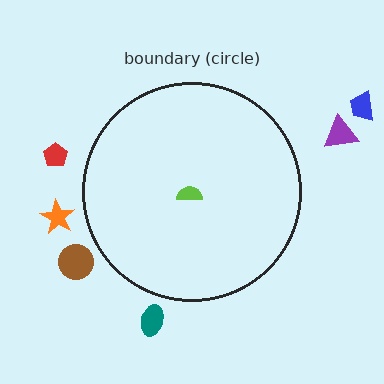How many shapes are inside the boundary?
1 inside, 6 outside.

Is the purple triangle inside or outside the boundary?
Outside.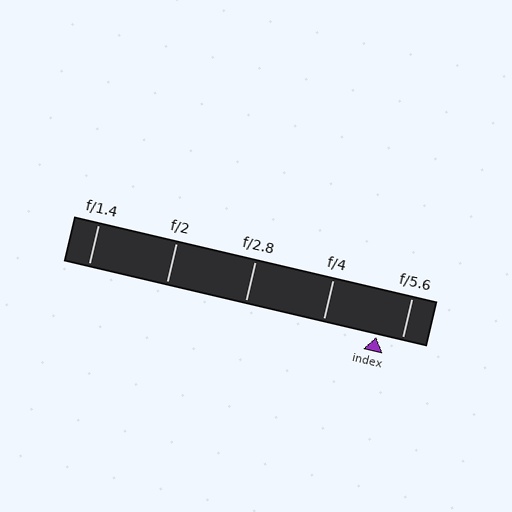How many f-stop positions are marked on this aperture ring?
There are 5 f-stop positions marked.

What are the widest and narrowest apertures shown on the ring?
The widest aperture shown is f/1.4 and the narrowest is f/5.6.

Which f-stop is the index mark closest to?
The index mark is closest to f/5.6.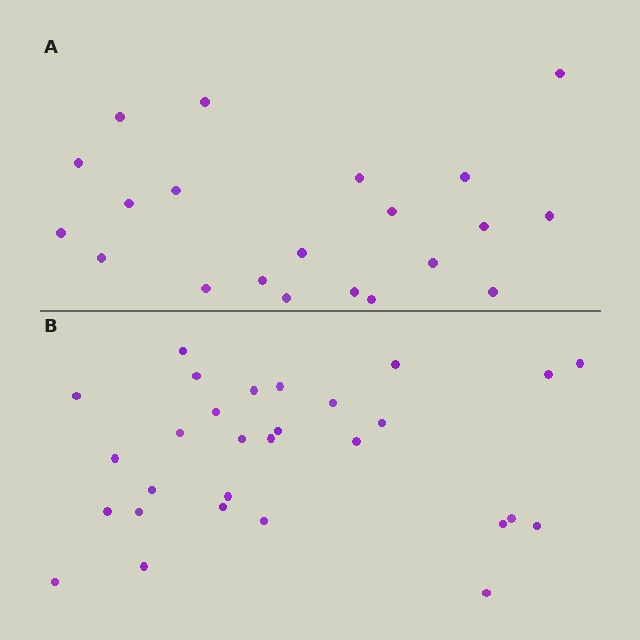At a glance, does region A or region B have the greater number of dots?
Region B (the bottom region) has more dots.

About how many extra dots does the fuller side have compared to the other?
Region B has roughly 8 or so more dots than region A.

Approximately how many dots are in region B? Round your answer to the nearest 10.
About 30 dots. (The exact count is 29, which rounds to 30.)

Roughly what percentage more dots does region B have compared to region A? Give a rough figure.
About 40% more.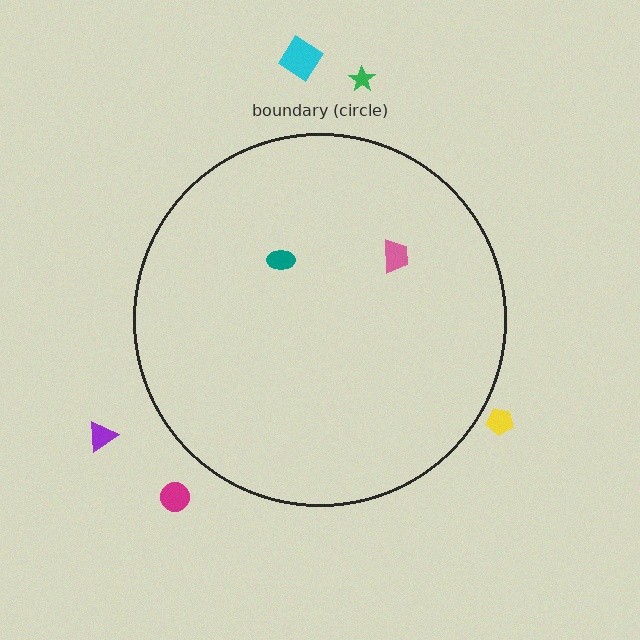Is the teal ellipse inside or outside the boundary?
Inside.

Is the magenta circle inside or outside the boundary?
Outside.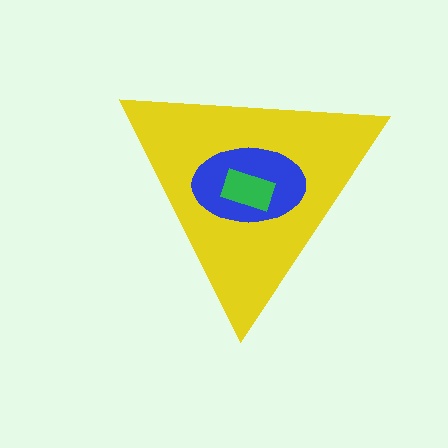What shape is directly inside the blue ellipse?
The green rectangle.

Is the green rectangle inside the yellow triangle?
Yes.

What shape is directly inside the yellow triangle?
The blue ellipse.